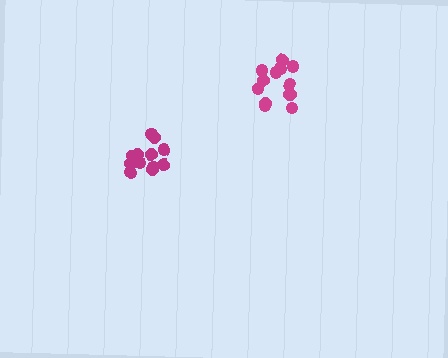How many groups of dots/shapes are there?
There are 2 groups.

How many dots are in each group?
Group 1: 13 dots, Group 2: 13 dots (26 total).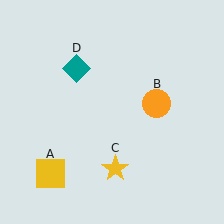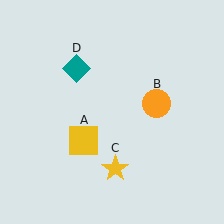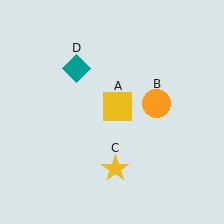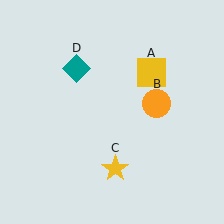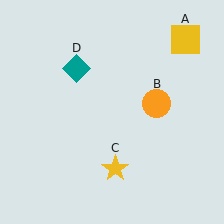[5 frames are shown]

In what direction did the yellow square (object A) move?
The yellow square (object A) moved up and to the right.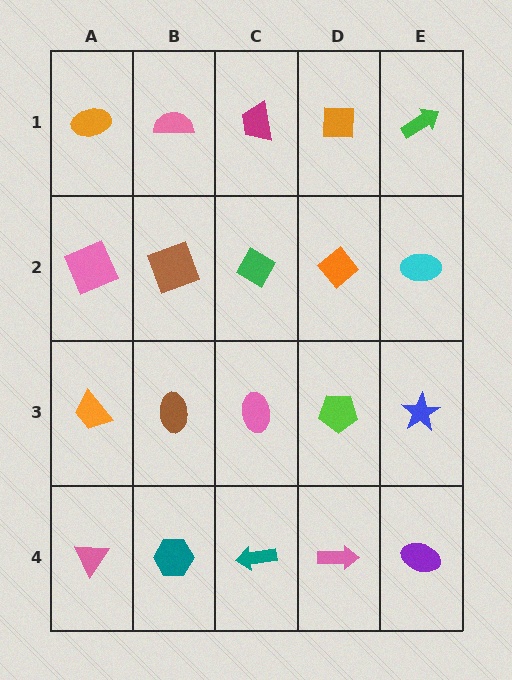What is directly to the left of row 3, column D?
A pink ellipse.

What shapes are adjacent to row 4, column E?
A blue star (row 3, column E), a pink arrow (row 4, column D).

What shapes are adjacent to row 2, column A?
An orange ellipse (row 1, column A), an orange trapezoid (row 3, column A), a brown square (row 2, column B).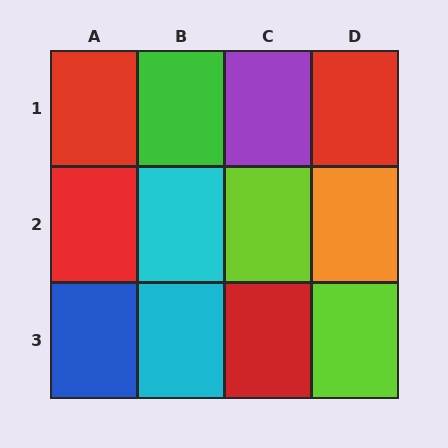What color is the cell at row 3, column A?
Blue.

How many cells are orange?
1 cell is orange.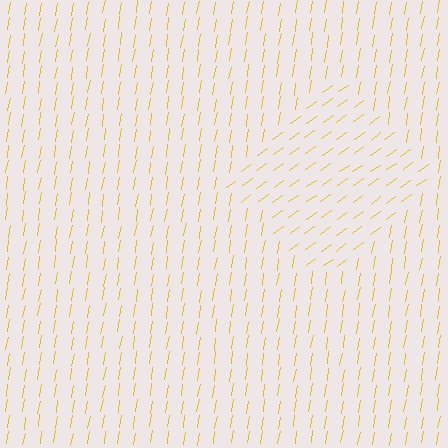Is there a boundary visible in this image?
Yes, there is a texture boundary formed by a change in line orientation.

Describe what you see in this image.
The image is filled with small yellow line segments. A diamond region in the image has lines oriented differently from the surrounding lines, creating a visible texture boundary.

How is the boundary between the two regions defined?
The boundary is defined purely by a change in line orientation (approximately 45 degrees difference). All lines are the same color and thickness.